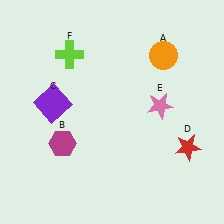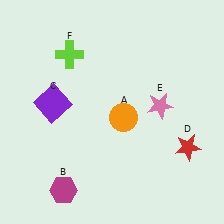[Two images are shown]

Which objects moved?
The objects that moved are: the orange circle (A), the magenta hexagon (B).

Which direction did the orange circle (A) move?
The orange circle (A) moved down.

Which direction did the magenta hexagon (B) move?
The magenta hexagon (B) moved down.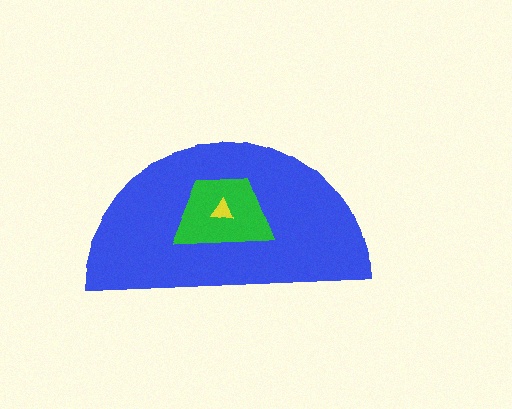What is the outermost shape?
The blue semicircle.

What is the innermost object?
The yellow triangle.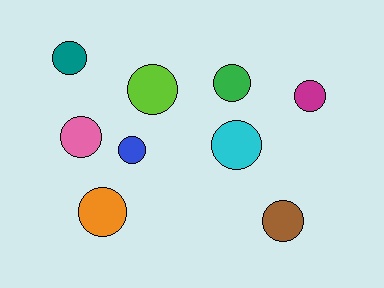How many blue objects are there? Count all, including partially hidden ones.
There is 1 blue object.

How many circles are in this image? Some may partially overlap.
There are 9 circles.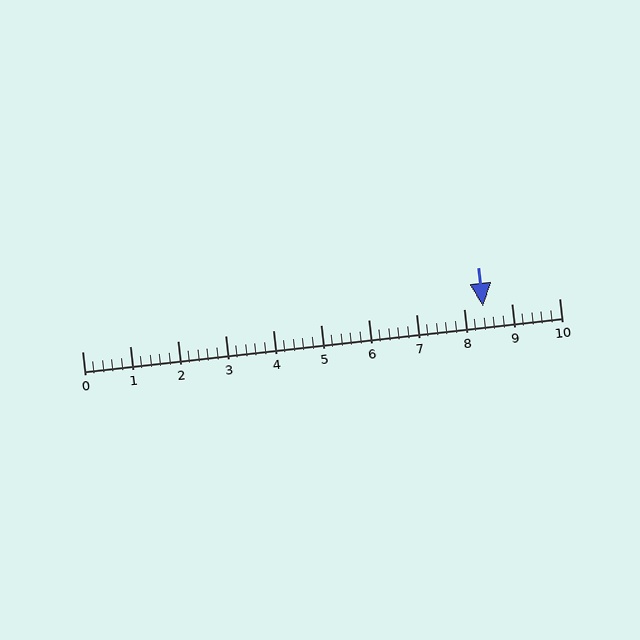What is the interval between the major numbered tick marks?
The major tick marks are spaced 1 units apart.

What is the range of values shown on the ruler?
The ruler shows values from 0 to 10.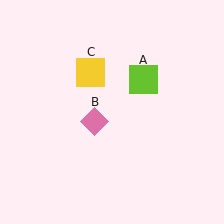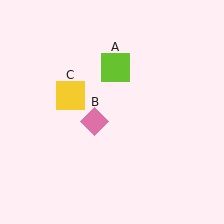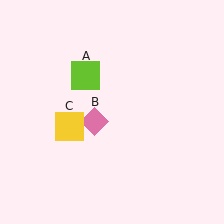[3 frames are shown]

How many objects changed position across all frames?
2 objects changed position: lime square (object A), yellow square (object C).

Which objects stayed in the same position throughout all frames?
Pink diamond (object B) remained stationary.